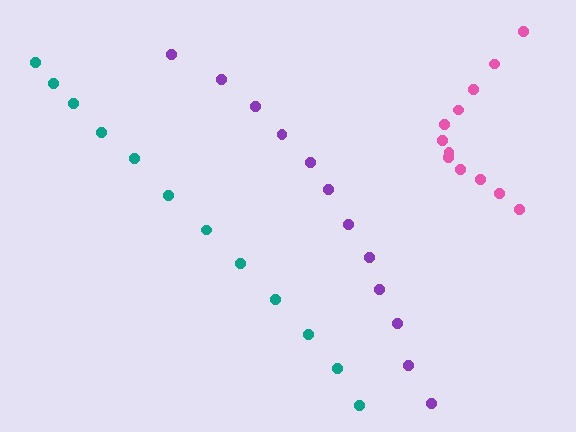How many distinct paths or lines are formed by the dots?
There are 3 distinct paths.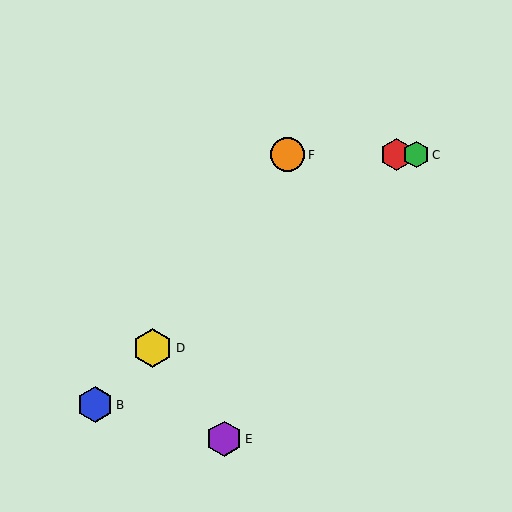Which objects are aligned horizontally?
Objects A, C, F are aligned horizontally.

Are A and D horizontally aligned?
No, A is at y≈155 and D is at y≈348.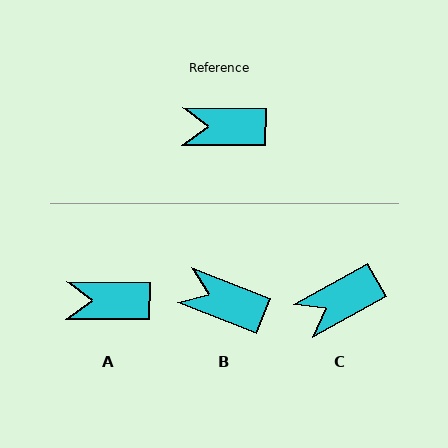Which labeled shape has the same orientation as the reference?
A.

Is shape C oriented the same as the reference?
No, it is off by about 30 degrees.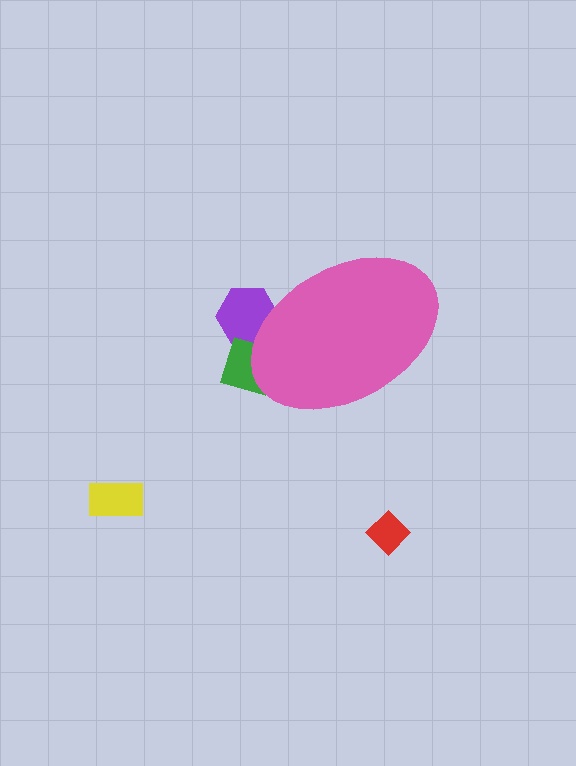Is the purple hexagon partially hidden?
Yes, the purple hexagon is partially hidden behind the pink ellipse.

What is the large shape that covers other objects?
A pink ellipse.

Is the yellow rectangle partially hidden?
No, the yellow rectangle is fully visible.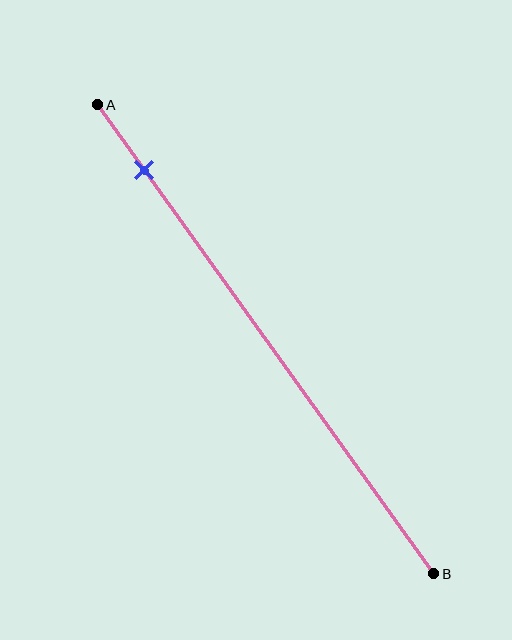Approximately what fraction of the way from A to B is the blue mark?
The blue mark is approximately 15% of the way from A to B.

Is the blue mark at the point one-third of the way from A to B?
No, the mark is at about 15% from A, not at the 33% one-third point.